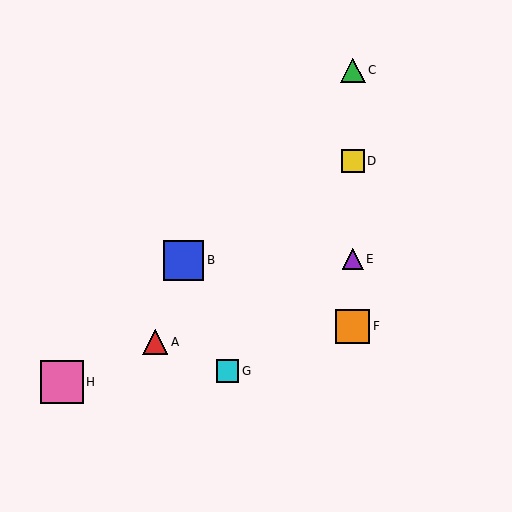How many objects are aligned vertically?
4 objects (C, D, E, F) are aligned vertically.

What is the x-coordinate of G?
Object G is at x≈228.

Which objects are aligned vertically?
Objects C, D, E, F are aligned vertically.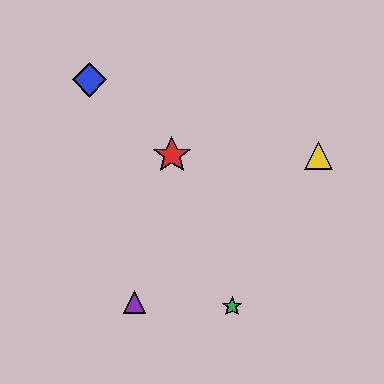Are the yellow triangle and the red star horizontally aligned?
Yes, both are at y≈155.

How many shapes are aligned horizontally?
2 shapes (the red star, the yellow triangle) are aligned horizontally.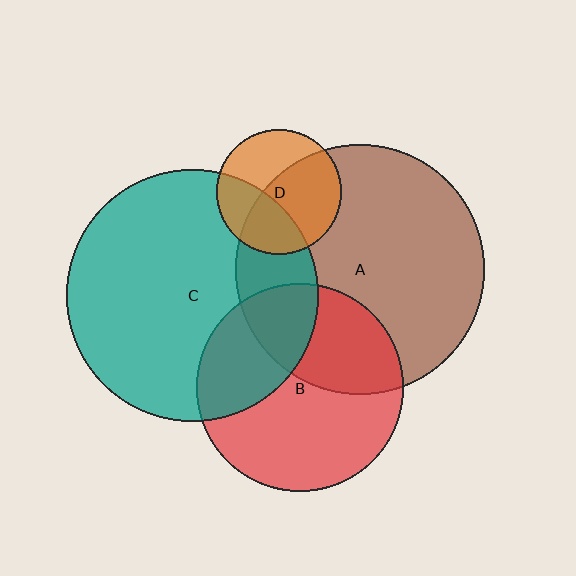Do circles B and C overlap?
Yes.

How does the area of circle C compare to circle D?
Approximately 4.1 times.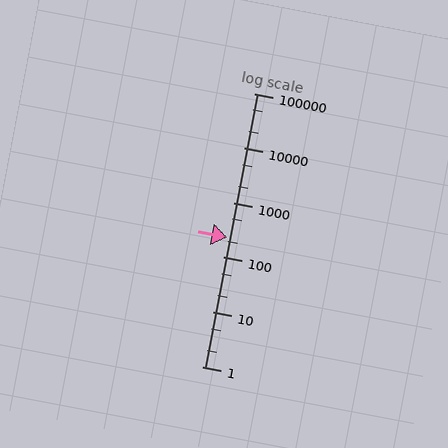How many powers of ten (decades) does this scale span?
The scale spans 5 decades, from 1 to 100000.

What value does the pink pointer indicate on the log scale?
The pointer indicates approximately 230.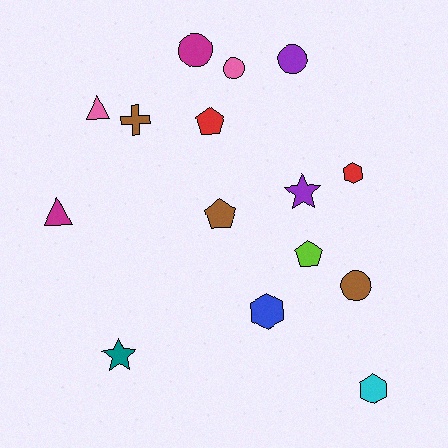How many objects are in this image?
There are 15 objects.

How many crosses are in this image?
There is 1 cross.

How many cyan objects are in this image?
There is 1 cyan object.